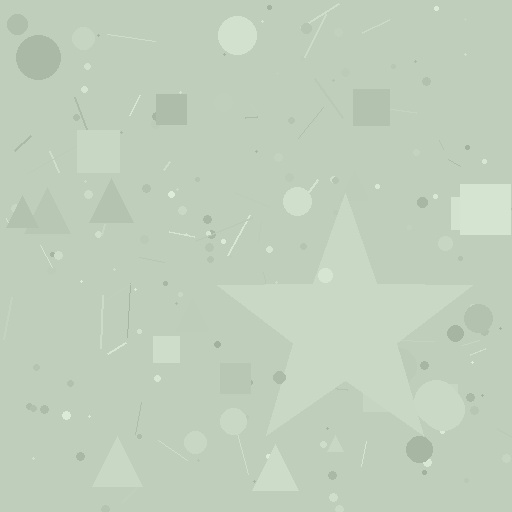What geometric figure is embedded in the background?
A star is embedded in the background.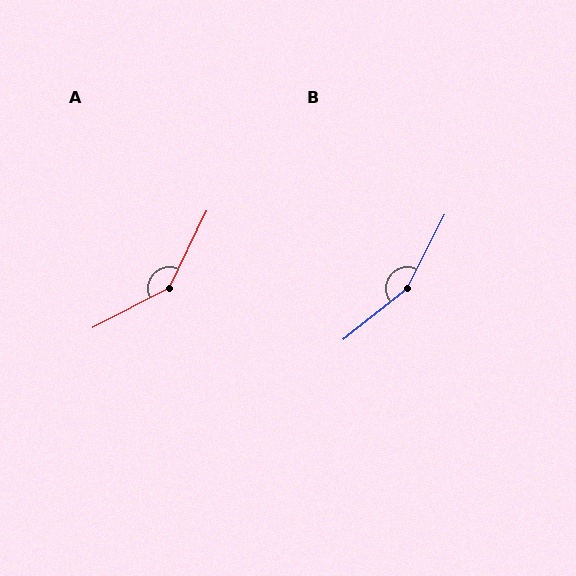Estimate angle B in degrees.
Approximately 156 degrees.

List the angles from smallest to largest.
A (143°), B (156°).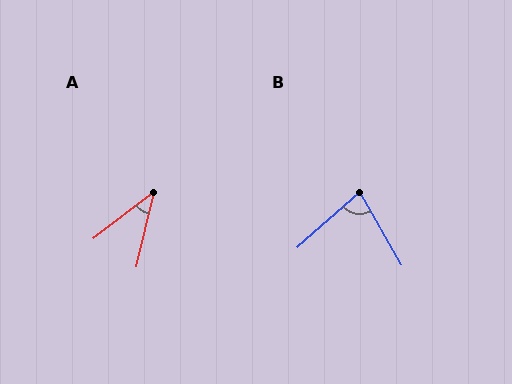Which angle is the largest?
B, at approximately 78 degrees.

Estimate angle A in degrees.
Approximately 39 degrees.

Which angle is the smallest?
A, at approximately 39 degrees.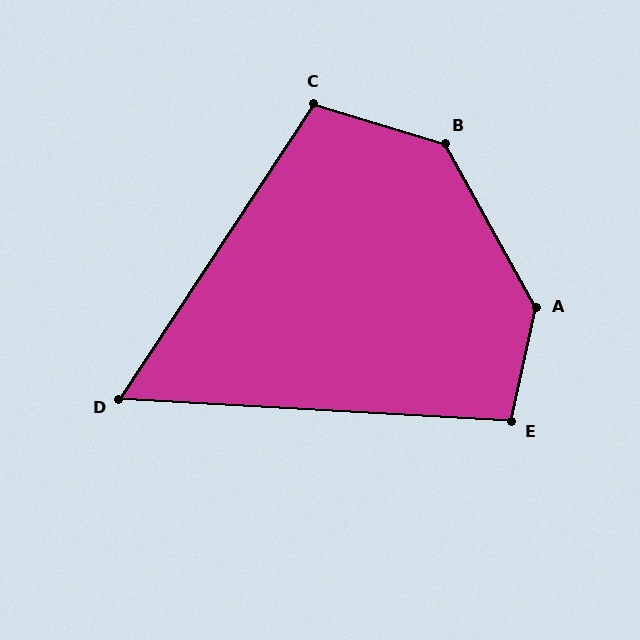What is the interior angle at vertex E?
Approximately 99 degrees (obtuse).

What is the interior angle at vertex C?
Approximately 106 degrees (obtuse).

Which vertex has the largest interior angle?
A, at approximately 139 degrees.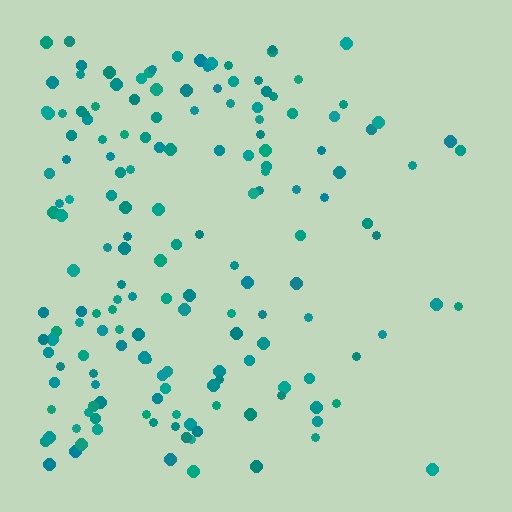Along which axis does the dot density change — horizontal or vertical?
Horizontal.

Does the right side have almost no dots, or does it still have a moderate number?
Still a moderate number, just noticeably fewer than the left.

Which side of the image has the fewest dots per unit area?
The right.